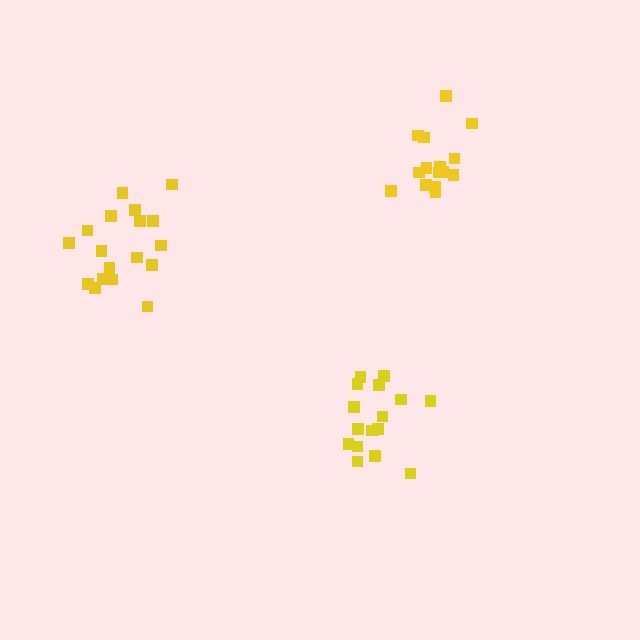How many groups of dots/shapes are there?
There are 3 groups.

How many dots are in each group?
Group 1: 15 dots, Group 2: 17 dots, Group 3: 18 dots (50 total).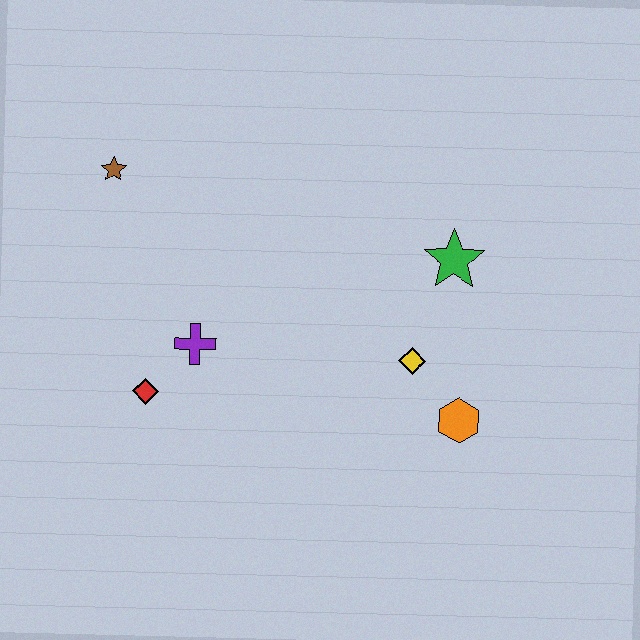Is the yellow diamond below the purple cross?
Yes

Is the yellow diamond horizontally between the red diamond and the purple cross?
No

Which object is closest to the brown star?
The purple cross is closest to the brown star.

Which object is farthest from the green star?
The brown star is farthest from the green star.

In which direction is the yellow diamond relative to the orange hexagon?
The yellow diamond is above the orange hexagon.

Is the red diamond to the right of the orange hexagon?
No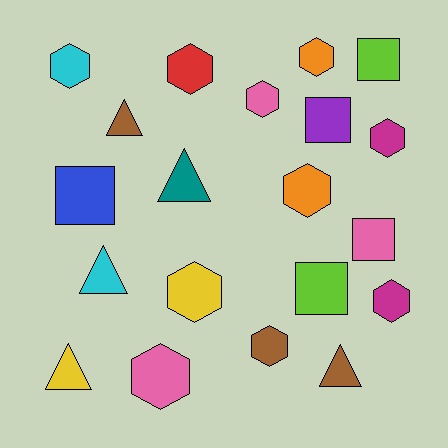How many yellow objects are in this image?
There are 2 yellow objects.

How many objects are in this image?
There are 20 objects.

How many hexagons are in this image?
There are 10 hexagons.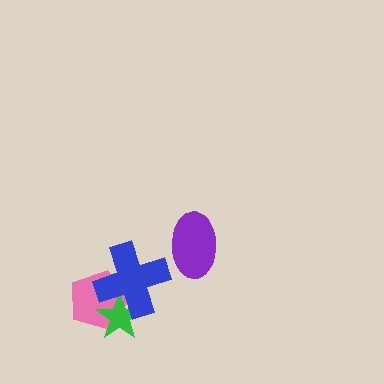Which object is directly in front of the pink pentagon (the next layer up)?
The green star is directly in front of the pink pentagon.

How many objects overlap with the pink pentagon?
2 objects overlap with the pink pentagon.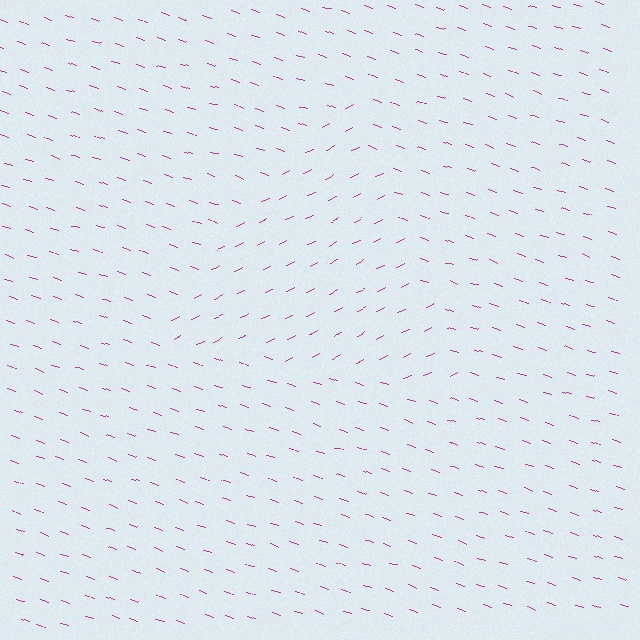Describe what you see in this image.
The image is filled with small magenta line segments. A triangle region in the image has lines oriented differently from the surrounding lines, creating a visible texture boundary.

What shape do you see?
I see a triangle.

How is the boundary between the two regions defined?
The boundary is defined purely by a change in line orientation (approximately 45 degrees difference). All lines are the same color and thickness.